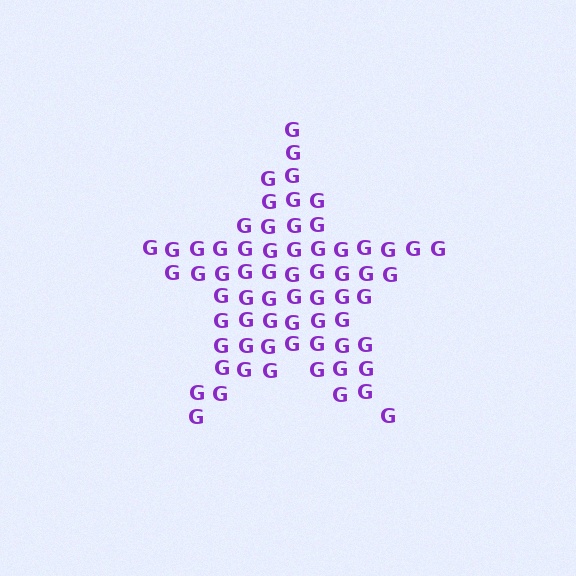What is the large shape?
The large shape is a star.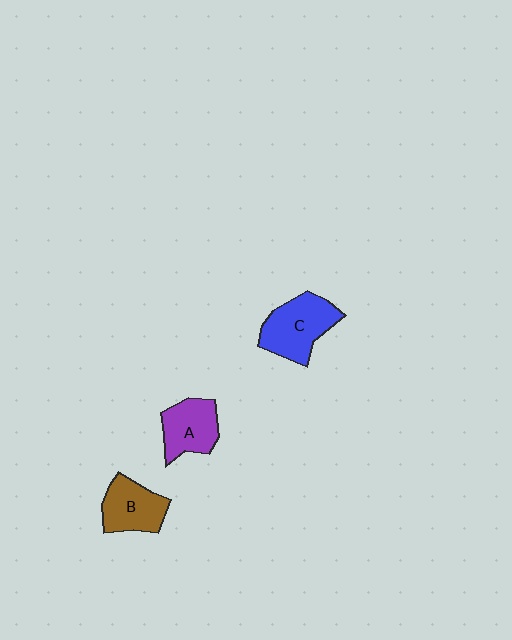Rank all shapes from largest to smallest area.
From largest to smallest: C (blue), B (brown), A (purple).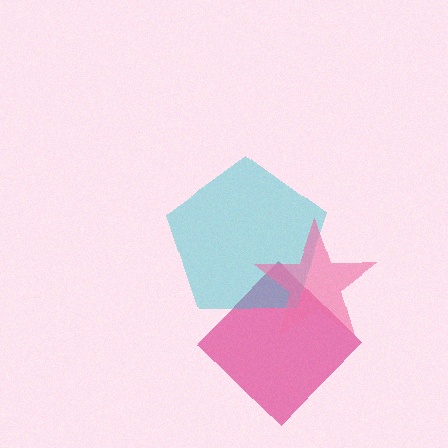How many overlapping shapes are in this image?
There are 3 overlapping shapes in the image.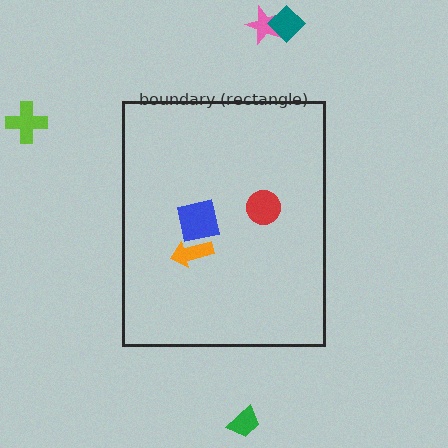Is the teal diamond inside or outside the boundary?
Outside.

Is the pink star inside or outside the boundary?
Outside.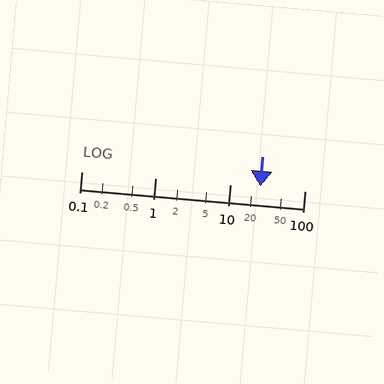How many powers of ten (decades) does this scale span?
The scale spans 3 decades, from 0.1 to 100.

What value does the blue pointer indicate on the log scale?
The pointer indicates approximately 25.